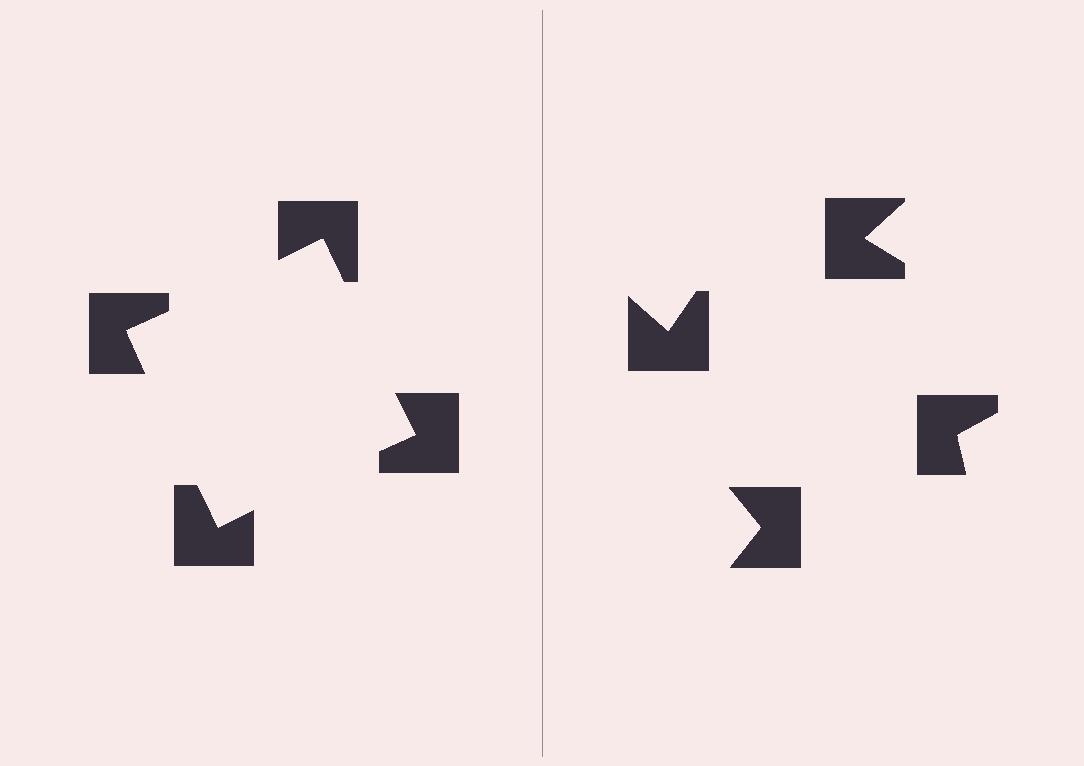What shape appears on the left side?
An illusory square.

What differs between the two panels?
The notched squares are positioned identically on both sides; only the wedge orientations differ. On the left they align to a square; on the right they are misaligned.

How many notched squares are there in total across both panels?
8 — 4 on each side.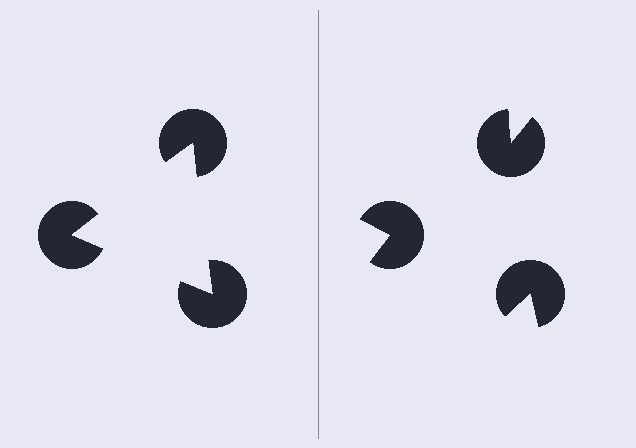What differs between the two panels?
The pac-man discs are positioned identically on both sides; only the wedge orientations differ. On the left they align to a triangle; on the right they are misaligned.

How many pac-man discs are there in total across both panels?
6 — 3 on each side.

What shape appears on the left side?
An illusory triangle.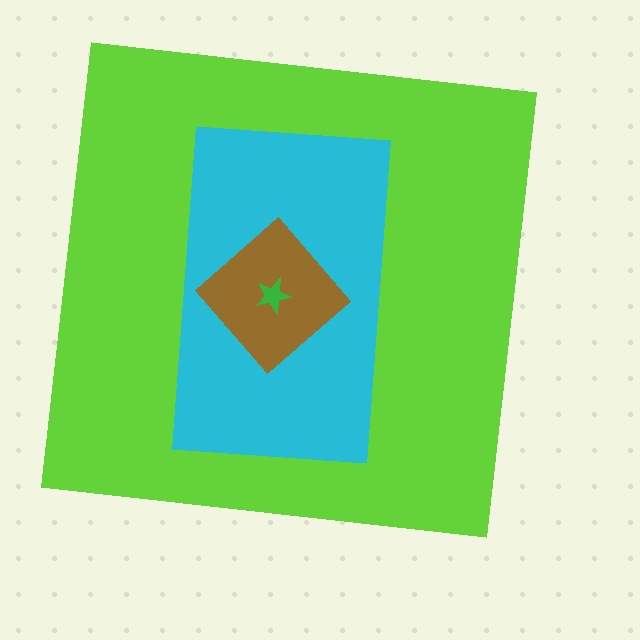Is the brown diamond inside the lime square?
Yes.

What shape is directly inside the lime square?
The cyan rectangle.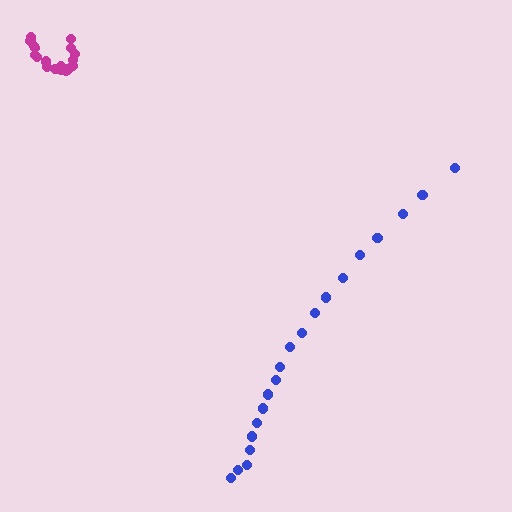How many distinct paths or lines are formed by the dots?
There are 2 distinct paths.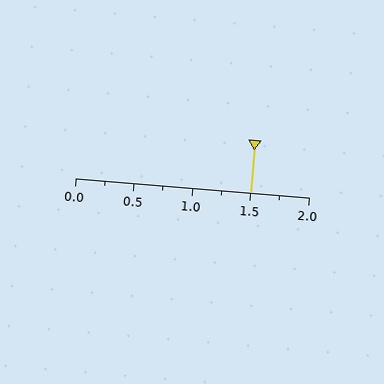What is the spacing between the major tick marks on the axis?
The major ticks are spaced 0.5 apart.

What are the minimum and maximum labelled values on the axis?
The axis runs from 0.0 to 2.0.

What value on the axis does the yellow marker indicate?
The marker indicates approximately 1.5.